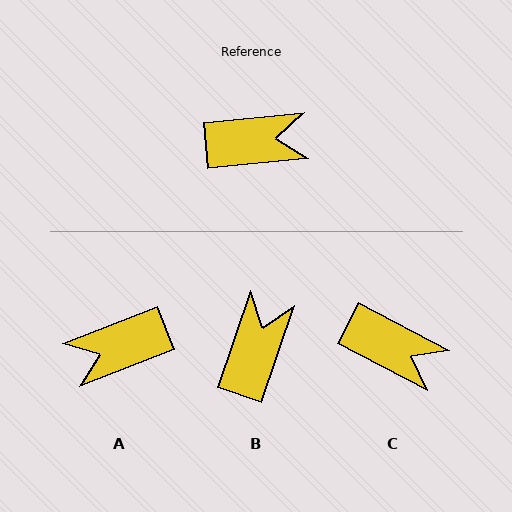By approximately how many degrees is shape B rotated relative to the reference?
Approximately 66 degrees counter-clockwise.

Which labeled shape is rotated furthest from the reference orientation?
A, about 164 degrees away.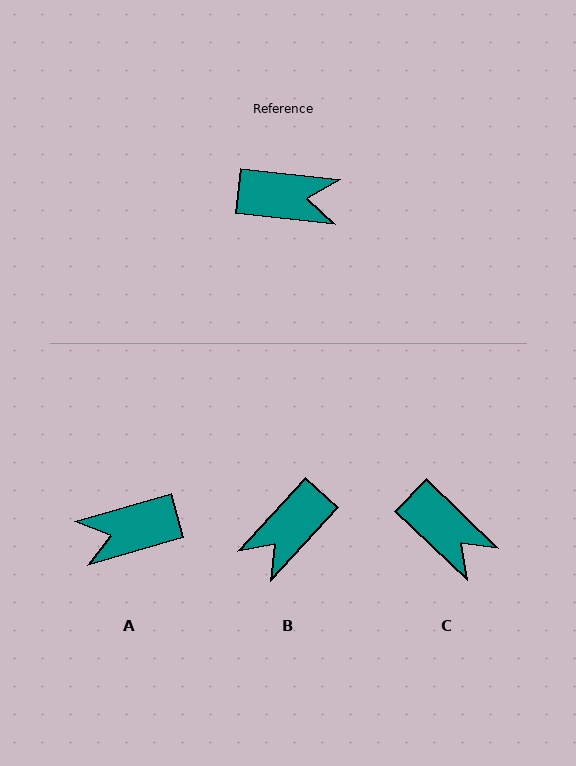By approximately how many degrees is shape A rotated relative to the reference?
Approximately 157 degrees clockwise.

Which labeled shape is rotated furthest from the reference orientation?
A, about 157 degrees away.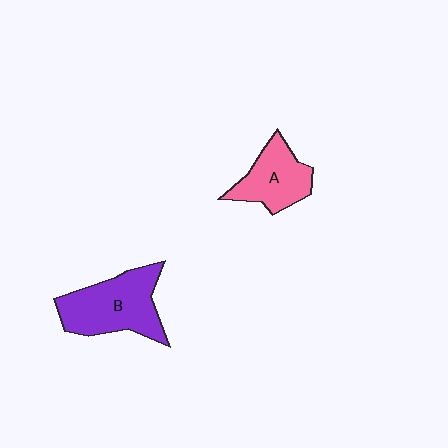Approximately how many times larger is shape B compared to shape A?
Approximately 1.4 times.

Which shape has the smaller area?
Shape A (pink).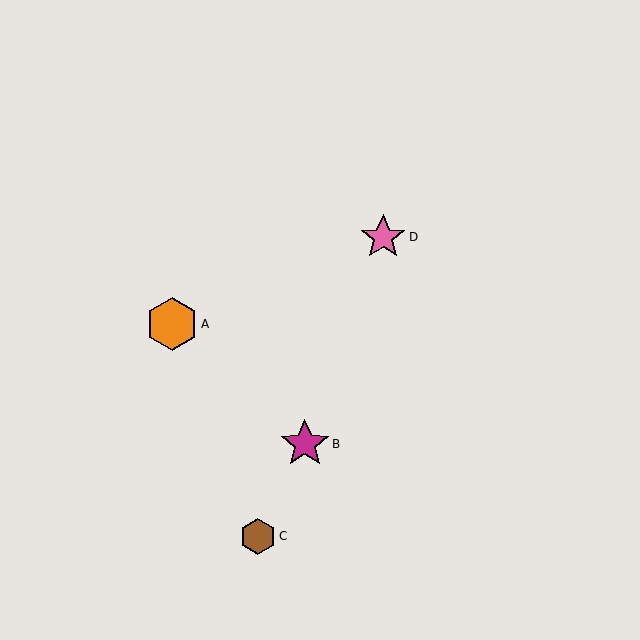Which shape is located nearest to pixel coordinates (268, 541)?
The brown hexagon (labeled C) at (258, 536) is nearest to that location.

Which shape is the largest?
The orange hexagon (labeled A) is the largest.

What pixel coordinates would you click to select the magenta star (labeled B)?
Click at (305, 444) to select the magenta star B.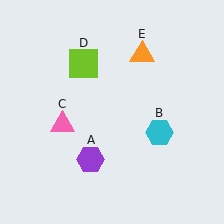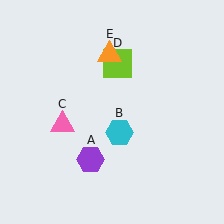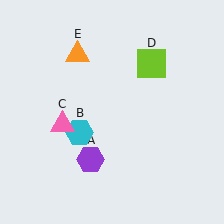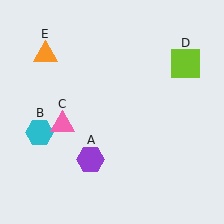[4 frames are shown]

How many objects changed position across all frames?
3 objects changed position: cyan hexagon (object B), lime square (object D), orange triangle (object E).